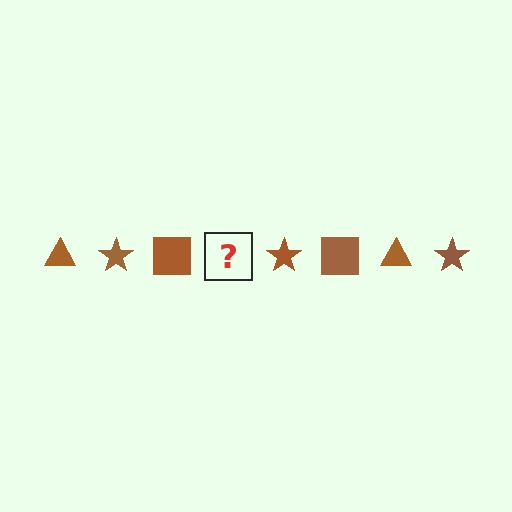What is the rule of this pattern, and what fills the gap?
The rule is that the pattern cycles through triangle, star, square shapes in brown. The gap should be filled with a brown triangle.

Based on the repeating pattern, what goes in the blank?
The blank should be a brown triangle.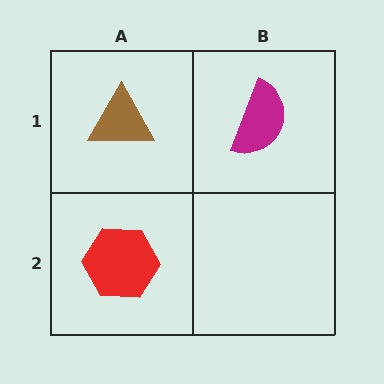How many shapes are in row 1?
2 shapes.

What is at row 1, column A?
A brown triangle.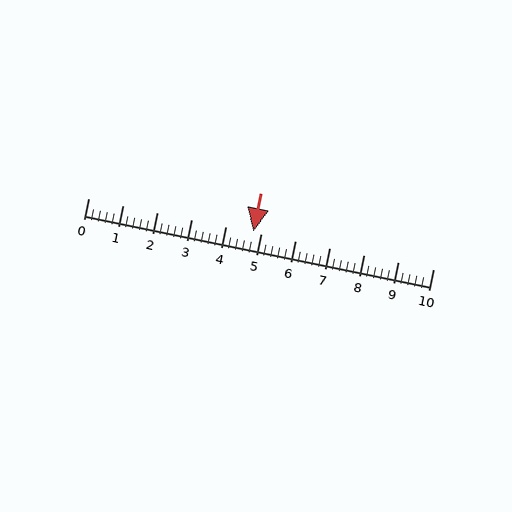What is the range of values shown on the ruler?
The ruler shows values from 0 to 10.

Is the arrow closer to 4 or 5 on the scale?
The arrow is closer to 5.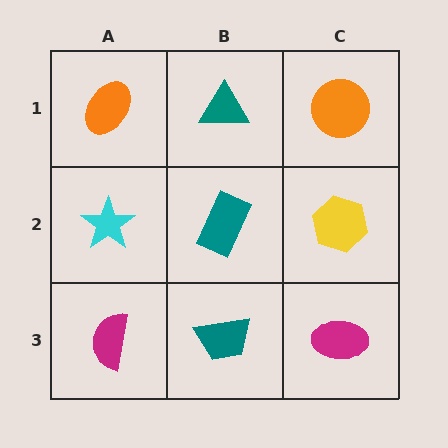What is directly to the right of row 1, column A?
A teal triangle.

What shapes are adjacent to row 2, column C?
An orange circle (row 1, column C), a magenta ellipse (row 3, column C), a teal rectangle (row 2, column B).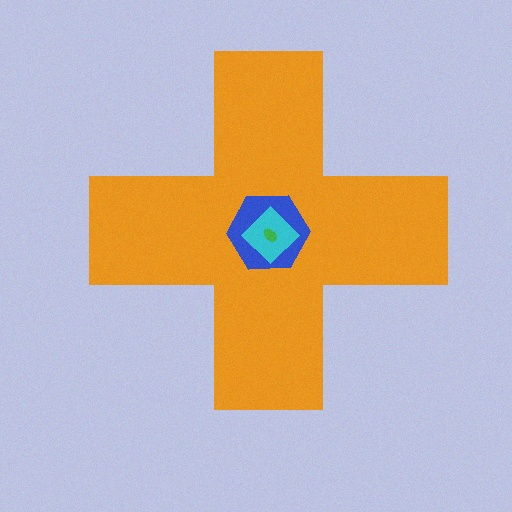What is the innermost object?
The green ellipse.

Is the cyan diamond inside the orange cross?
Yes.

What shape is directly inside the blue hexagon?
The cyan diamond.